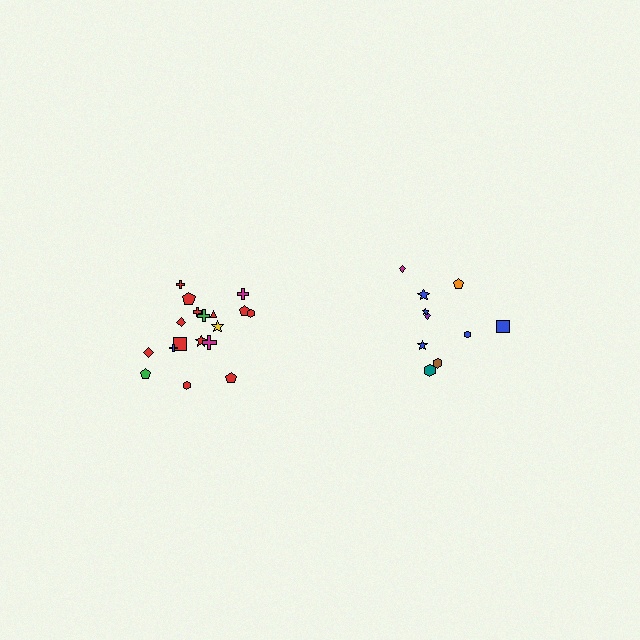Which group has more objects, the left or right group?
The left group.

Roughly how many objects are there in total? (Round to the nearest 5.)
Roughly 30 objects in total.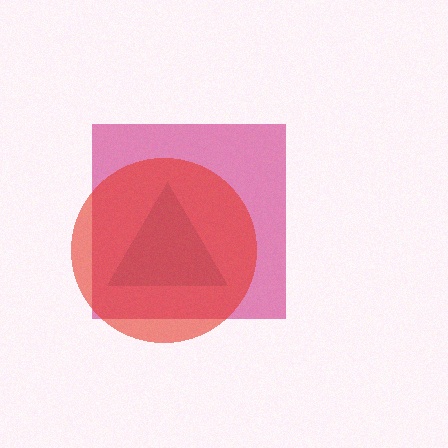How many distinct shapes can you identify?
There are 3 distinct shapes: a teal triangle, a magenta square, a red circle.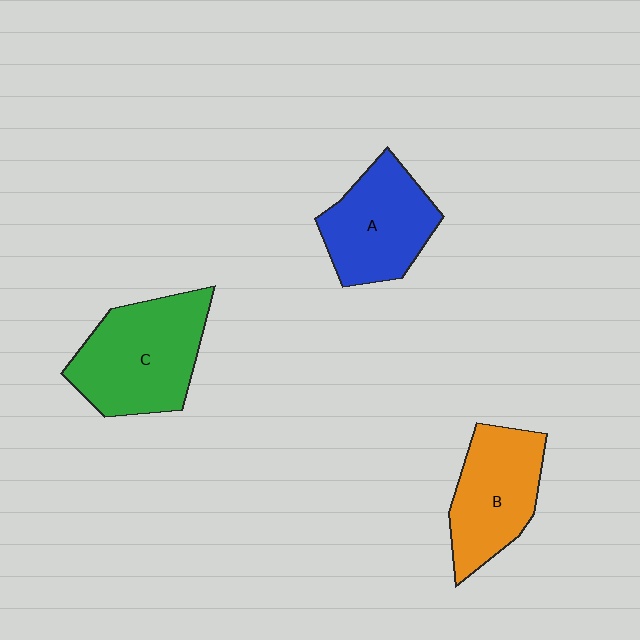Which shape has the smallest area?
Shape B (orange).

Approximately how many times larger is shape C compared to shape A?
Approximately 1.2 times.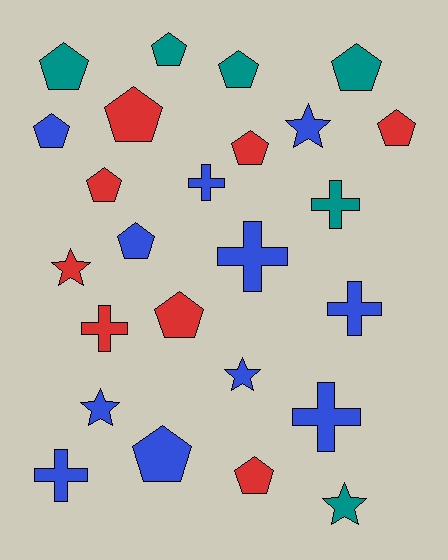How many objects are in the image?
There are 25 objects.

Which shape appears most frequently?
Pentagon, with 13 objects.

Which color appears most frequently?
Blue, with 11 objects.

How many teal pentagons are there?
There are 4 teal pentagons.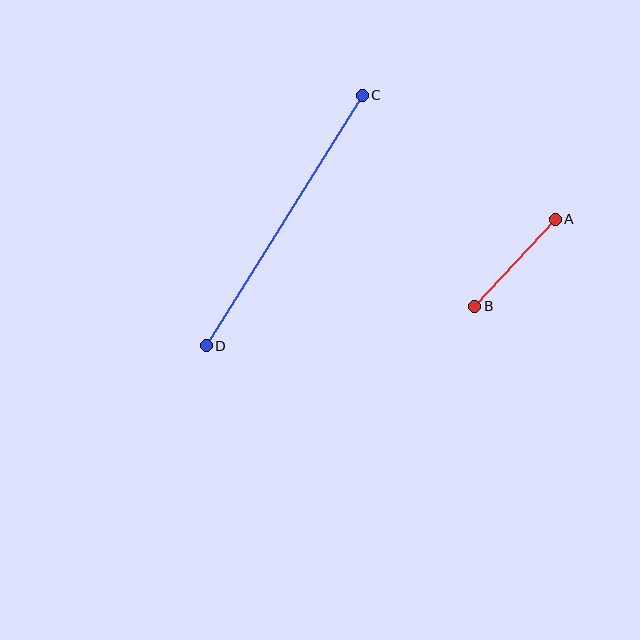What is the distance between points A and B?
The distance is approximately 118 pixels.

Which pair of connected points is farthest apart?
Points C and D are farthest apart.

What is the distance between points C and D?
The distance is approximately 295 pixels.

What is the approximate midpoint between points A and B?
The midpoint is at approximately (515, 263) pixels.